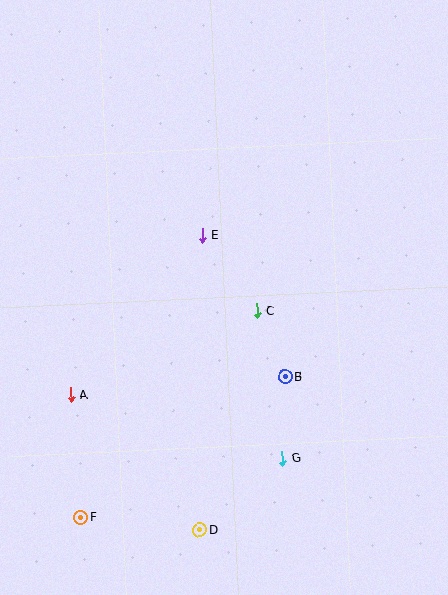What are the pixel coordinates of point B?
Point B is at (285, 377).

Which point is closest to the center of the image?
Point C at (257, 311) is closest to the center.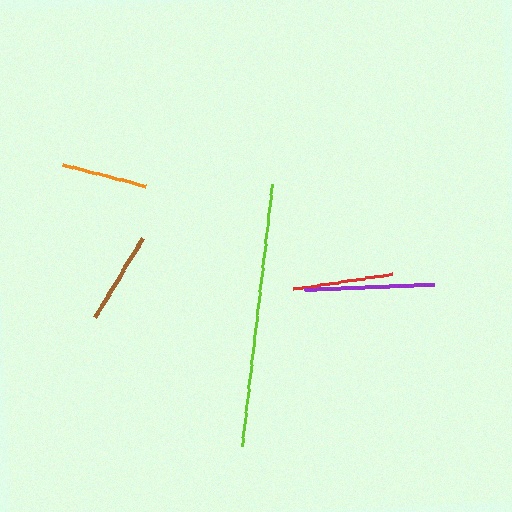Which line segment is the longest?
The lime line is the longest at approximately 263 pixels.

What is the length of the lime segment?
The lime segment is approximately 263 pixels long.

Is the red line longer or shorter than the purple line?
The purple line is longer than the red line.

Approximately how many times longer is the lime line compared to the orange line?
The lime line is approximately 3.1 times the length of the orange line.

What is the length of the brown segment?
The brown segment is approximately 93 pixels long.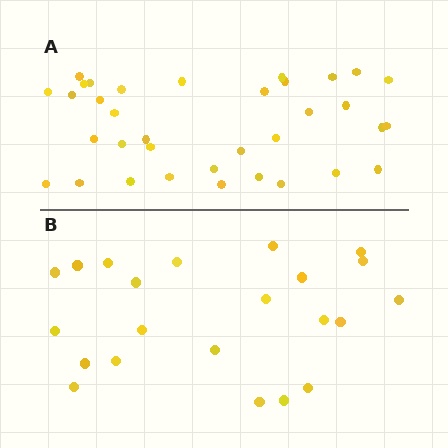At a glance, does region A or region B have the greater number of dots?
Region A (the top region) has more dots.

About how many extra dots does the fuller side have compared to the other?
Region A has approximately 15 more dots than region B.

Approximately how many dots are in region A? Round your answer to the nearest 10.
About 40 dots. (The exact count is 35, which rounds to 40.)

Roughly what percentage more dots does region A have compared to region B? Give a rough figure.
About 60% more.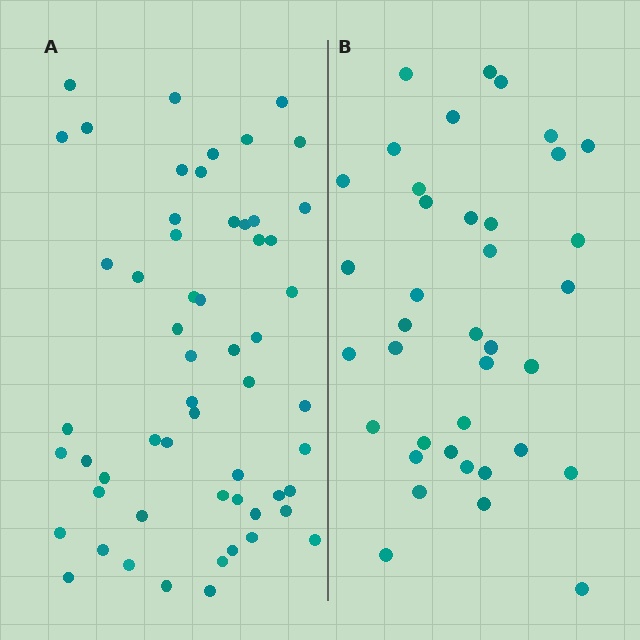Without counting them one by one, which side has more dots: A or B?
Region A (the left region) has more dots.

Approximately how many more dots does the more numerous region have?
Region A has approximately 20 more dots than region B.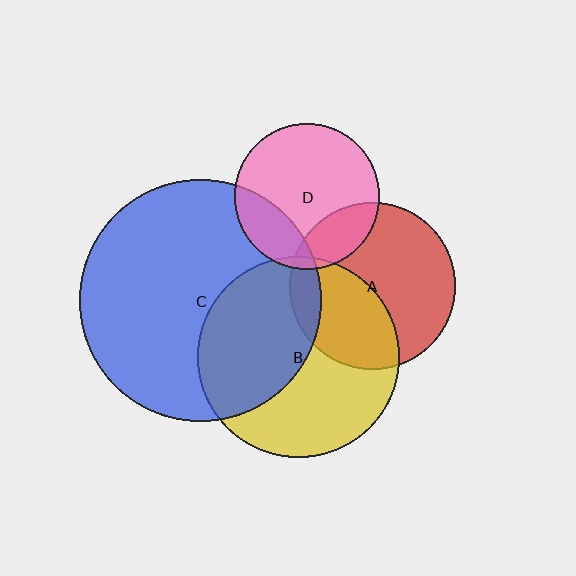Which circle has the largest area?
Circle C (blue).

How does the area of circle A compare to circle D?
Approximately 1.3 times.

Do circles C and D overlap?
Yes.